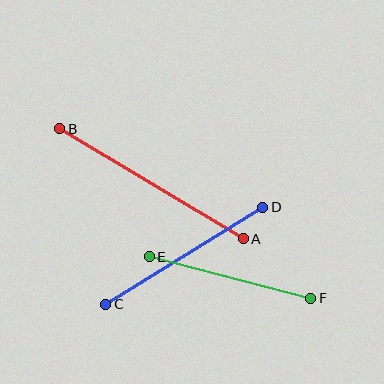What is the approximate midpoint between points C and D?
The midpoint is at approximately (184, 256) pixels.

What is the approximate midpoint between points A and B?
The midpoint is at approximately (151, 184) pixels.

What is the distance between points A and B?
The distance is approximately 214 pixels.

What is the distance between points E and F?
The distance is approximately 167 pixels.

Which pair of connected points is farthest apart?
Points A and B are farthest apart.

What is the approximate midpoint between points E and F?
The midpoint is at approximately (230, 278) pixels.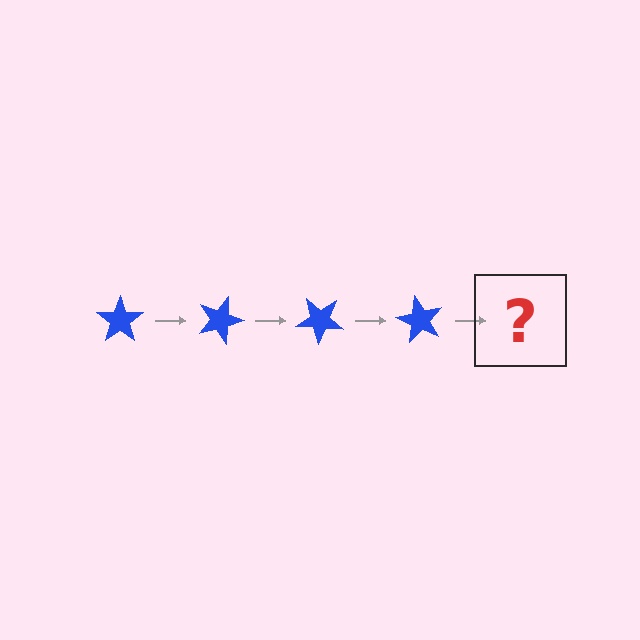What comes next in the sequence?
The next element should be a blue star rotated 80 degrees.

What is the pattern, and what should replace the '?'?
The pattern is that the star rotates 20 degrees each step. The '?' should be a blue star rotated 80 degrees.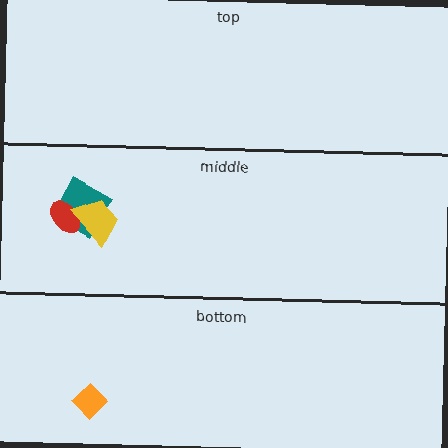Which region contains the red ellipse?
The middle region.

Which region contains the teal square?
The middle region.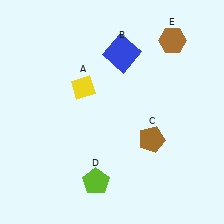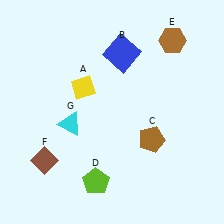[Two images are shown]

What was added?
A brown diamond (F), a cyan triangle (G) were added in Image 2.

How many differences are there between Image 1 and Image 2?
There are 2 differences between the two images.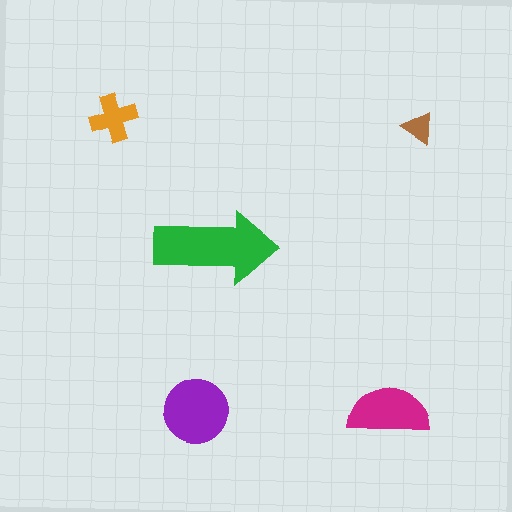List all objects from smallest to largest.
The brown triangle, the orange cross, the magenta semicircle, the purple circle, the green arrow.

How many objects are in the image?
There are 5 objects in the image.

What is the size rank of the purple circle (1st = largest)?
2nd.